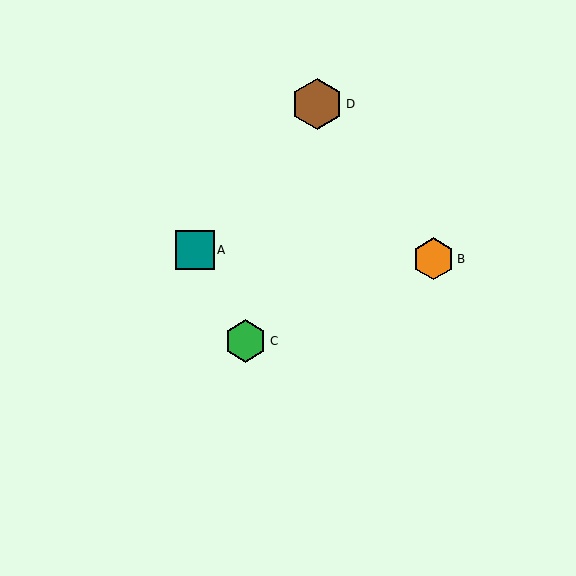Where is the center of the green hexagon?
The center of the green hexagon is at (246, 341).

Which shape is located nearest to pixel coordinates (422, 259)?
The orange hexagon (labeled B) at (433, 259) is nearest to that location.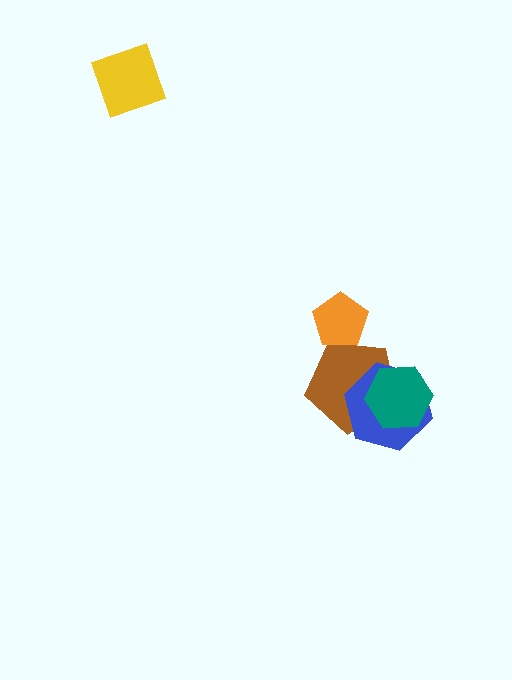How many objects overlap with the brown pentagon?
3 objects overlap with the brown pentagon.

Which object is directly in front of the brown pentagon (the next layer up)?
The blue hexagon is directly in front of the brown pentagon.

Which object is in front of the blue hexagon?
The teal hexagon is in front of the blue hexagon.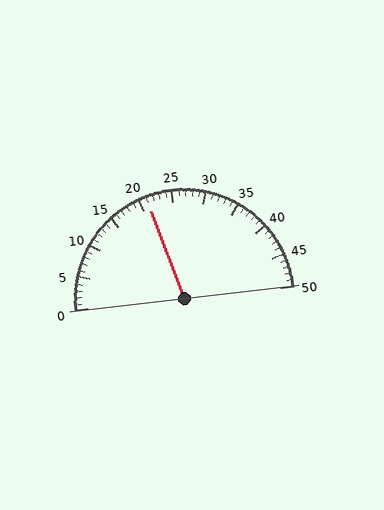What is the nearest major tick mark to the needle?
The nearest major tick mark is 20.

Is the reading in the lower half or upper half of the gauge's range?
The reading is in the lower half of the range (0 to 50).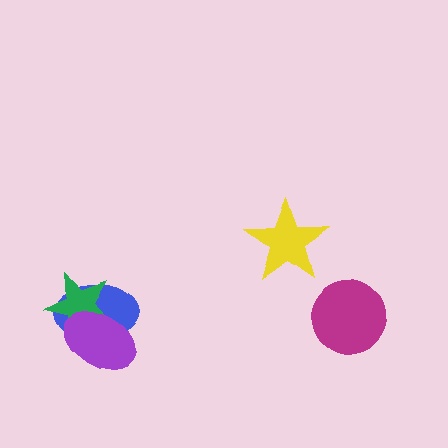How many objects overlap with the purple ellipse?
2 objects overlap with the purple ellipse.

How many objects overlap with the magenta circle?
0 objects overlap with the magenta circle.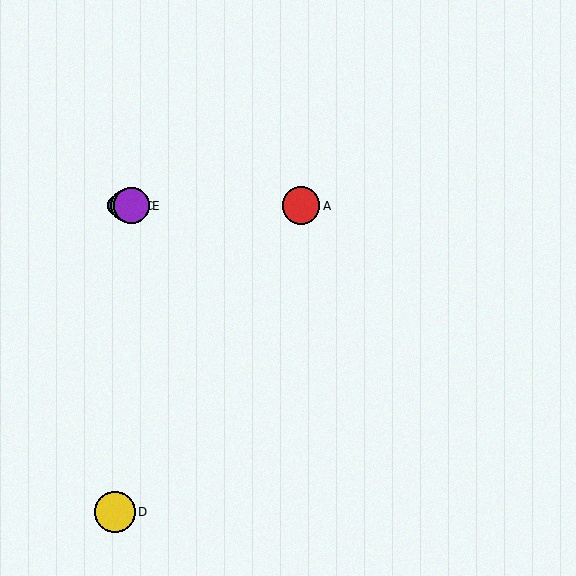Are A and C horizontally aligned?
Yes, both are at y≈206.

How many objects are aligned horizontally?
4 objects (A, B, C, E) are aligned horizontally.